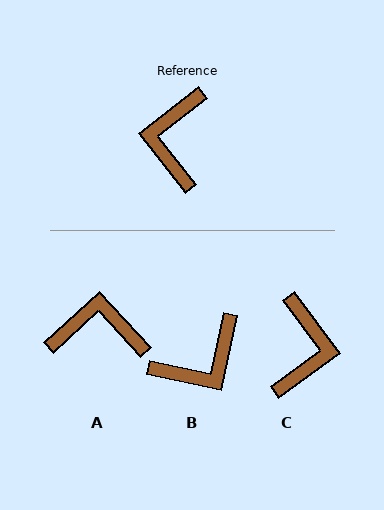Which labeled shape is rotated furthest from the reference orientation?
C, about 179 degrees away.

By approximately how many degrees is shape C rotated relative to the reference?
Approximately 179 degrees counter-clockwise.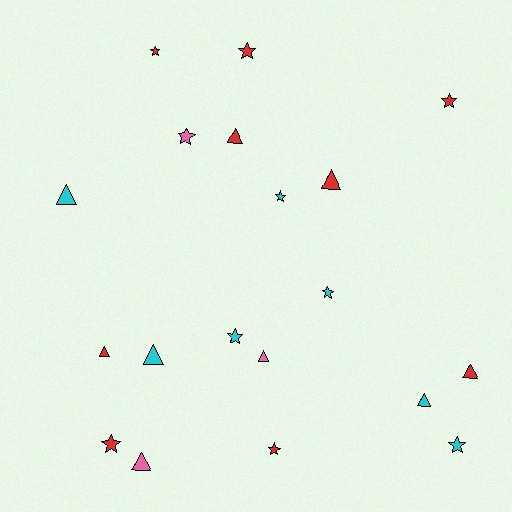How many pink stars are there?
There is 1 pink star.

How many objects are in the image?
There are 19 objects.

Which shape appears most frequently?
Star, with 10 objects.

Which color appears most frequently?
Red, with 9 objects.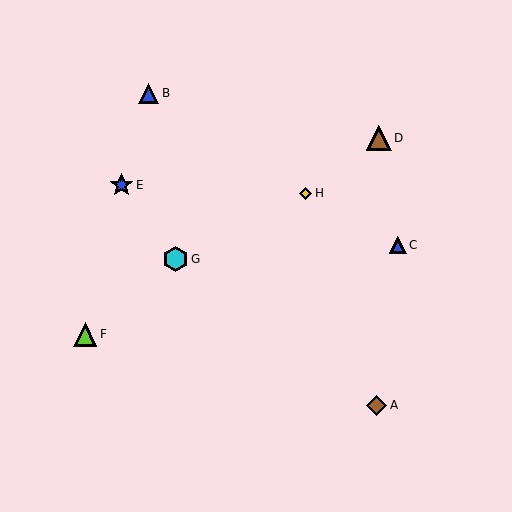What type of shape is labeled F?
Shape F is a lime triangle.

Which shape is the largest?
The brown triangle (labeled D) is the largest.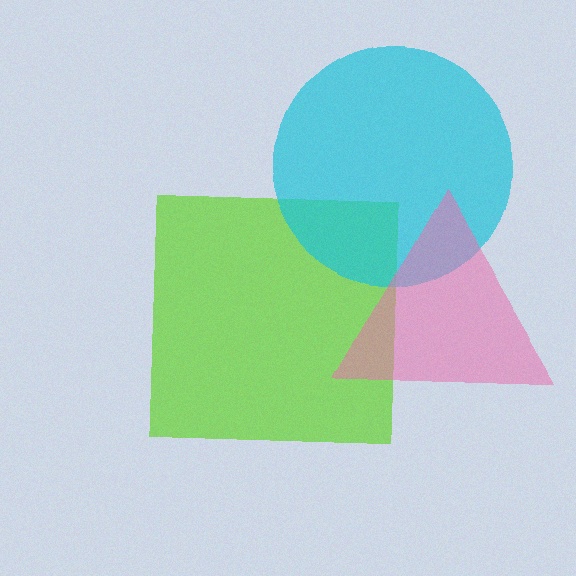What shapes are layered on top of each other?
The layered shapes are: a lime square, a cyan circle, a pink triangle.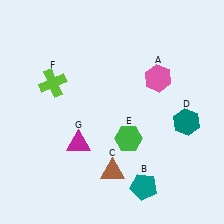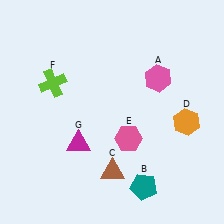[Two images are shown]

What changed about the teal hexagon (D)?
In Image 1, D is teal. In Image 2, it changed to orange.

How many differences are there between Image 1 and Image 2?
There are 2 differences between the two images.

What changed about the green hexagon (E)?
In Image 1, E is green. In Image 2, it changed to pink.